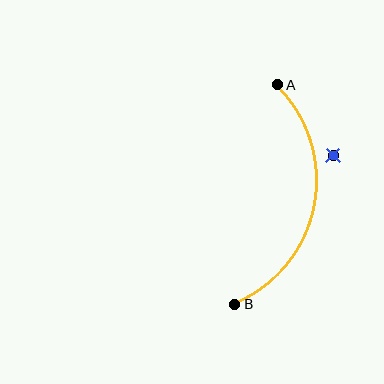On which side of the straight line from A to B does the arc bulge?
The arc bulges to the right of the straight line connecting A and B.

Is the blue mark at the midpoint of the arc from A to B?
No — the blue mark does not lie on the arc at all. It sits slightly outside the curve.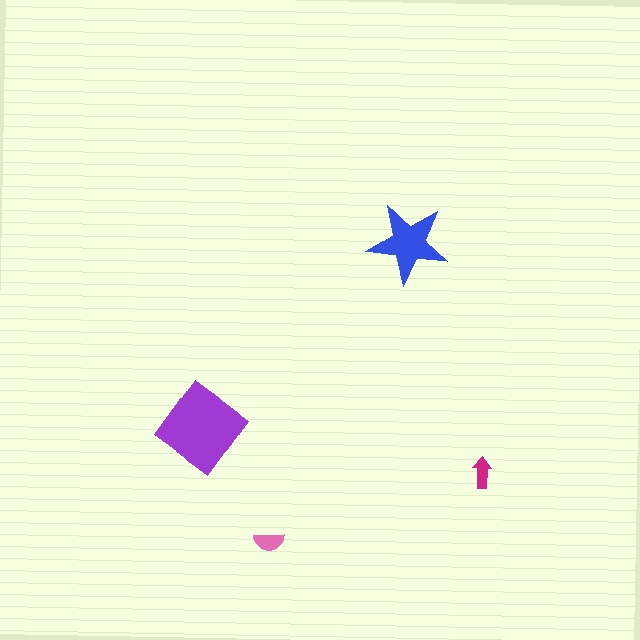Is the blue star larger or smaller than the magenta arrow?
Larger.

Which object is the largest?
The purple diamond.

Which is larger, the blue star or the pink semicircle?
The blue star.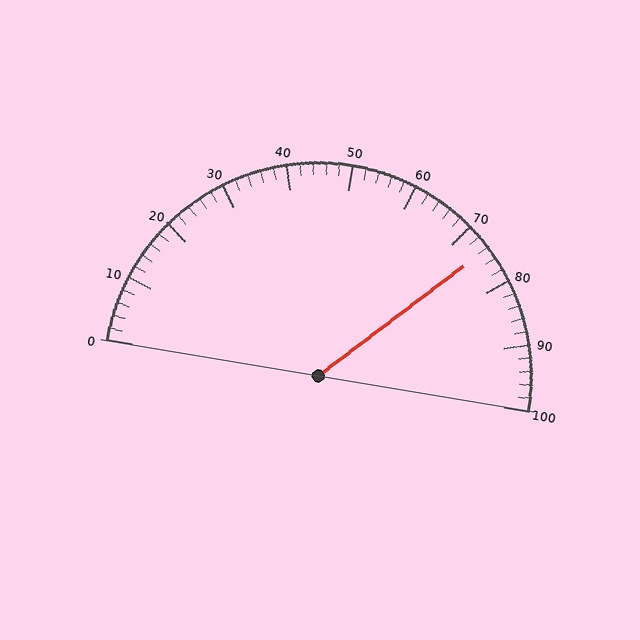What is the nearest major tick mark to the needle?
The nearest major tick mark is 70.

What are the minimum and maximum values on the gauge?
The gauge ranges from 0 to 100.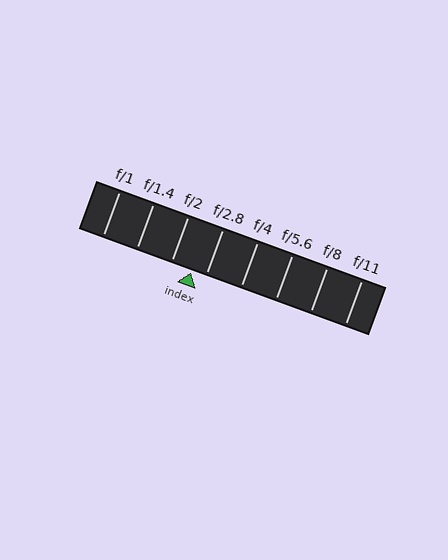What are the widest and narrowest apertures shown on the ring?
The widest aperture shown is f/1 and the narrowest is f/11.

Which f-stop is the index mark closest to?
The index mark is closest to f/2.8.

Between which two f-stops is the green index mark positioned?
The index mark is between f/2 and f/2.8.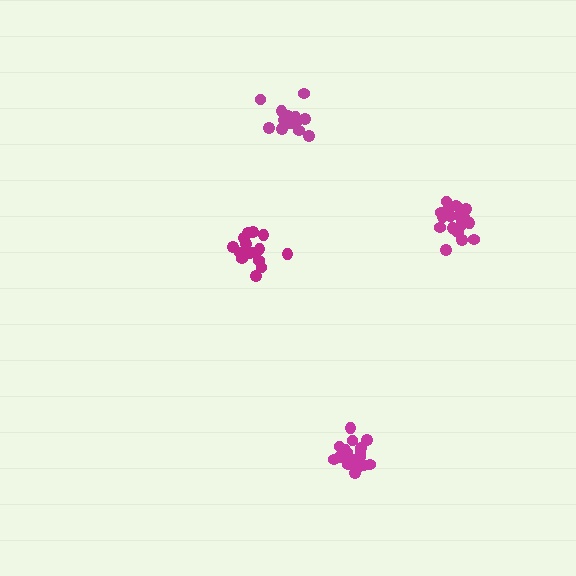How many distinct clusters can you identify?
There are 4 distinct clusters.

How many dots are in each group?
Group 1: 15 dots, Group 2: 20 dots, Group 3: 19 dots, Group 4: 21 dots (75 total).